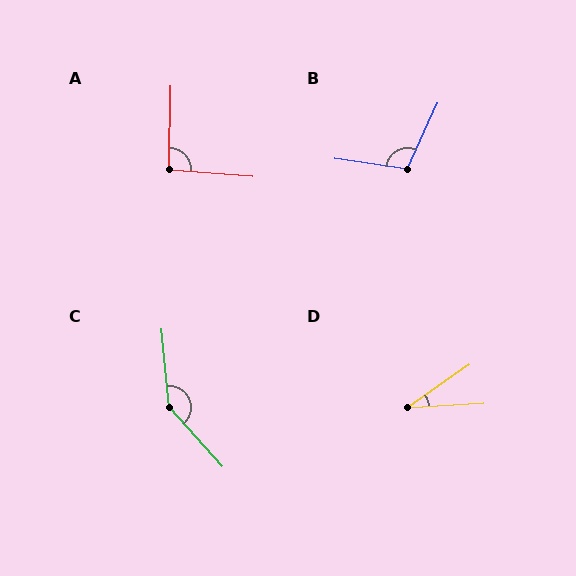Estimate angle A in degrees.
Approximately 93 degrees.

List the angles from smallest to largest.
D (31°), A (93°), B (107°), C (144°).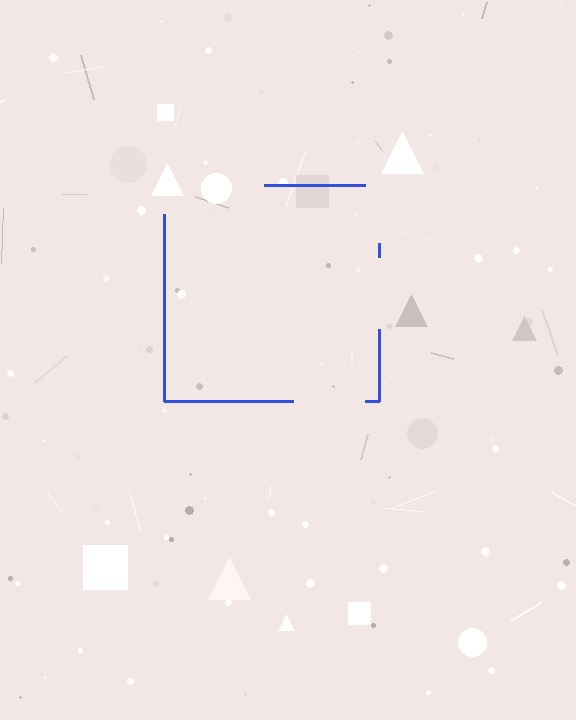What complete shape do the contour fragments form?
The contour fragments form a square.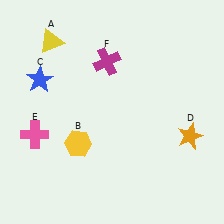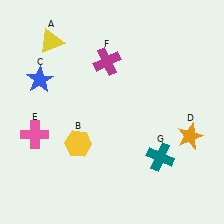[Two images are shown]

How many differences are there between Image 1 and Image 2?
There is 1 difference between the two images.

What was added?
A teal cross (G) was added in Image 2.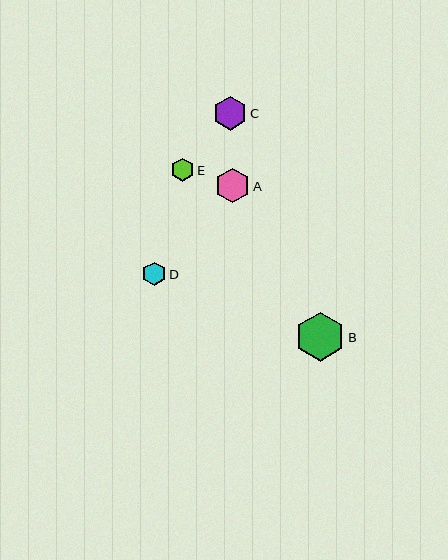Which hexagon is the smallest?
Hexagon E is the smallest with a size of approximately 23 pixels.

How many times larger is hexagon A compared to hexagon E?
Hexagon A is approximately 1.5 times the size of hexagon E.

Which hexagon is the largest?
Hexagon B is the largest with a size of approximately 49 pixels.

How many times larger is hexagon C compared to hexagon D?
Hexagon C is approximately 1.4 times the size of hexagon D.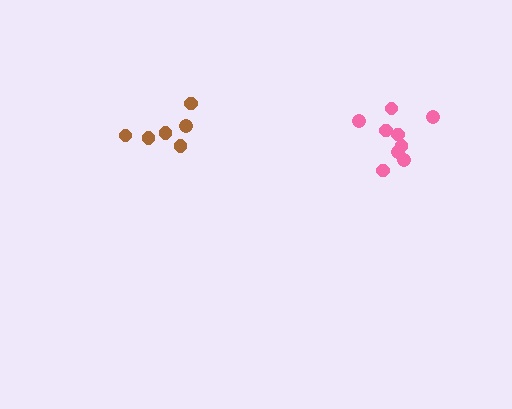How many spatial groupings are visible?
There are 2 spatial groupings.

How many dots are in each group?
Group 1: 9 dots, Group 2: 6 dots (15 total).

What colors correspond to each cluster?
The clusters are colored: pink, brown.